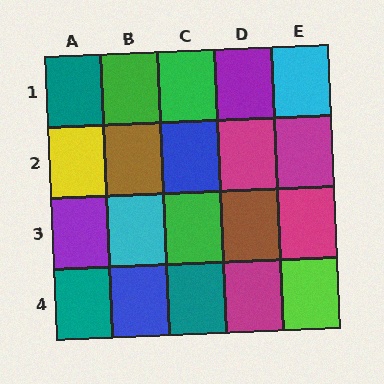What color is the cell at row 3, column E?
Magenta.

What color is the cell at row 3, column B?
Cyan.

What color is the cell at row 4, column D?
Magenta.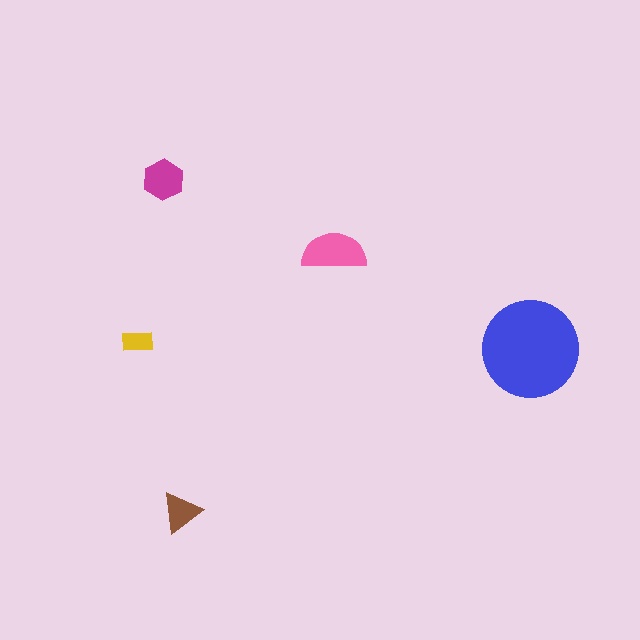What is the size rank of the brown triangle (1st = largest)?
4th.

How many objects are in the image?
There are 5 objects in the image.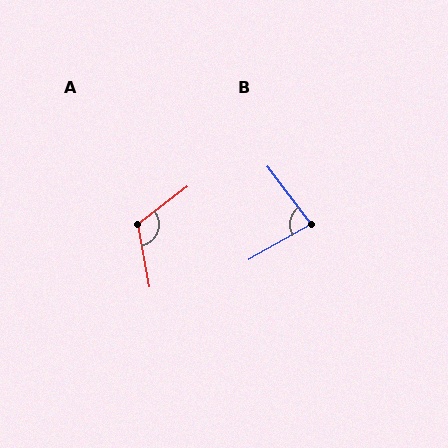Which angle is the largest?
A, at approximately 116 degrees.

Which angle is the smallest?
B, at approximately 83 degrees.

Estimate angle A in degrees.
Approximately 116 degrees.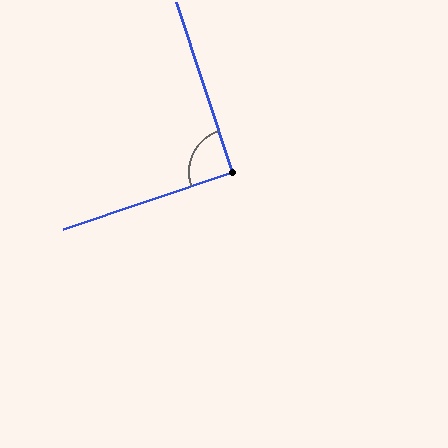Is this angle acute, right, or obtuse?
It is approximately a right angle.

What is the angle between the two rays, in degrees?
Approximately 90 degrees.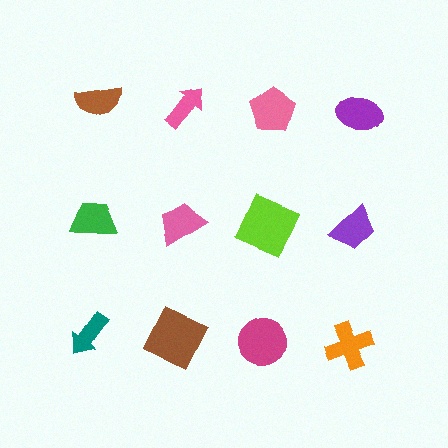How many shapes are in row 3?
4 shapes.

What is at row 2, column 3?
A lime square.